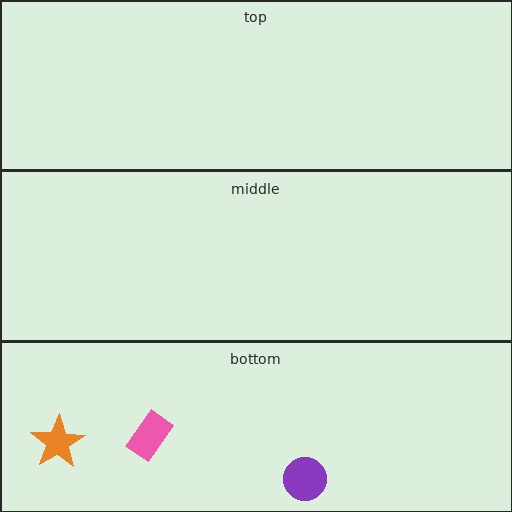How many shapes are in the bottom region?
3.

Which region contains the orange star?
The bottom region.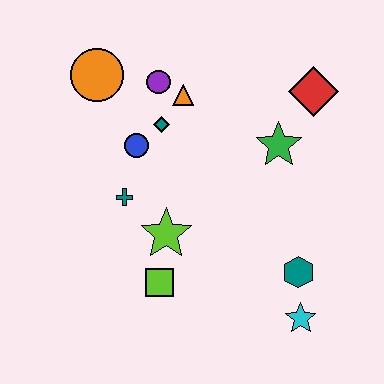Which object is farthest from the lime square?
The red diamond is farthest from the lime square.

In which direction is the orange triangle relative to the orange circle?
The orange triangle is to the right of the orange circle.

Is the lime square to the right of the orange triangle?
No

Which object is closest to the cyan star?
The teal hexagon is closest to the cyan star.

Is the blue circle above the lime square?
Yes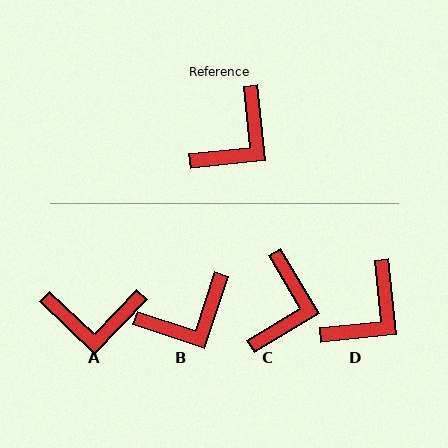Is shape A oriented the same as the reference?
No, it is off by about 50 degrees.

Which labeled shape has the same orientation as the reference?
D.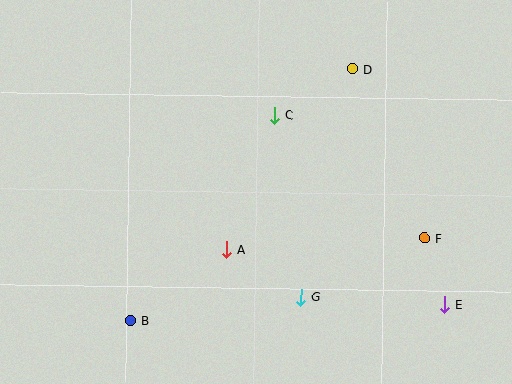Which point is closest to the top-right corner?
Point D is closest to the top-right corner.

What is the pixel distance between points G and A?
The distance between G and A is 88 pixels.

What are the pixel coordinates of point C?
Point C is at (275, 115).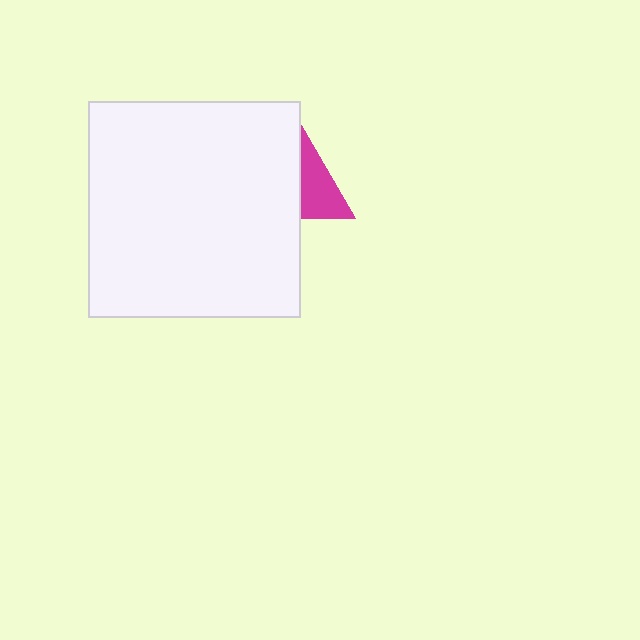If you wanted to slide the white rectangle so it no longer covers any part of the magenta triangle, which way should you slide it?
Slide it left — that is the most direct way to separate the two shapes.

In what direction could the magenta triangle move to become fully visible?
The magenta triangle could move right. That would shift it out from behind the white rectangle entirely.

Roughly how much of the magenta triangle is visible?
A small part of it is visible (roughly 35%).